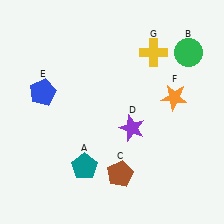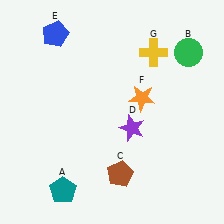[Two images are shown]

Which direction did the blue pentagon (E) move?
The blue pentagon (E) moved up.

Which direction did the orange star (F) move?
The orange star (F) moved left.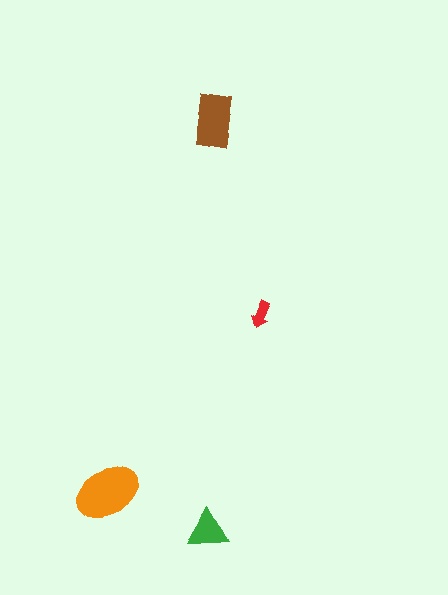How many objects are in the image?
There are 4 objects in the image.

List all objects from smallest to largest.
The red arrow, the green triangle, the brown rectangle, the orange ellipse.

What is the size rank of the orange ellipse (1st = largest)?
1st.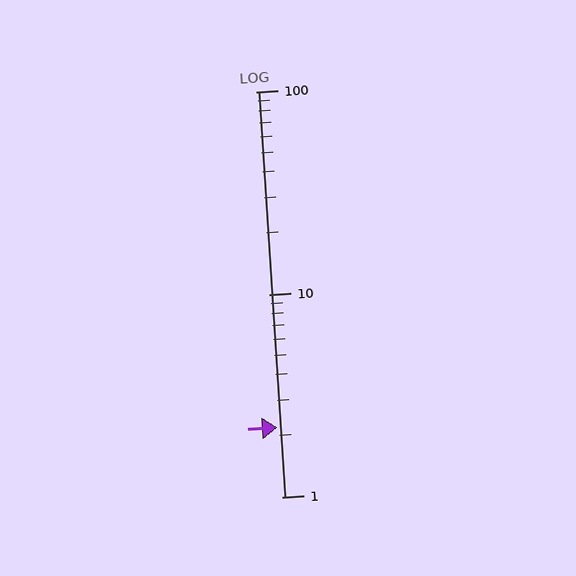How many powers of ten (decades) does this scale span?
The scale spans 2 decades, from 1 to 100.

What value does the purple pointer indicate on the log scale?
The pointer indicates approximately 2.2.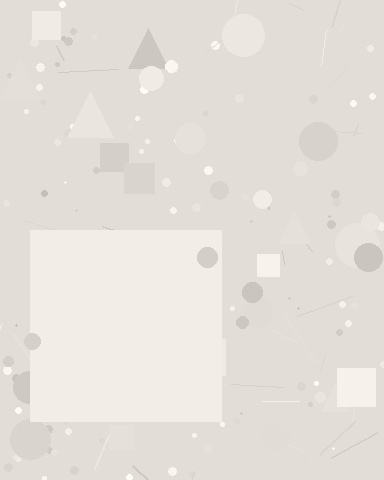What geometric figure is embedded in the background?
A square is embedded in the background.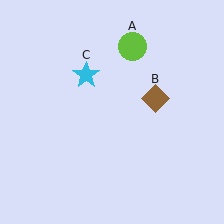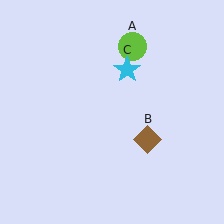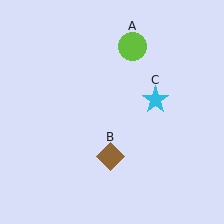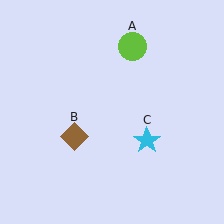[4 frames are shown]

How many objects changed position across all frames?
2 objects changed position: brown diamond (object B), cyan star (object C).